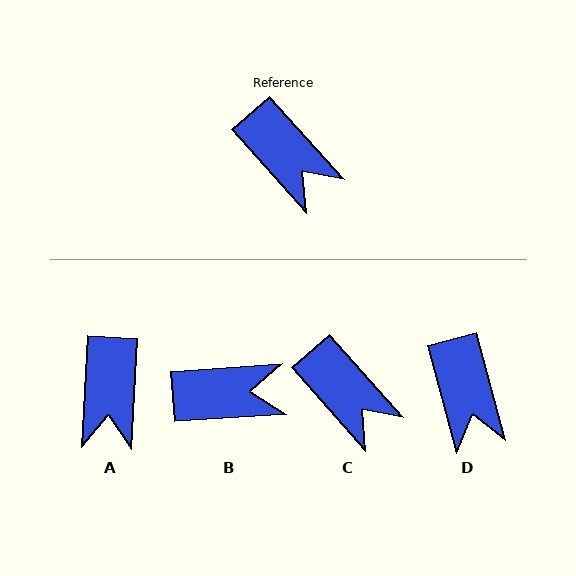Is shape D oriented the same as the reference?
No, it is off by about 27 degrees.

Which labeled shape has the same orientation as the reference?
C.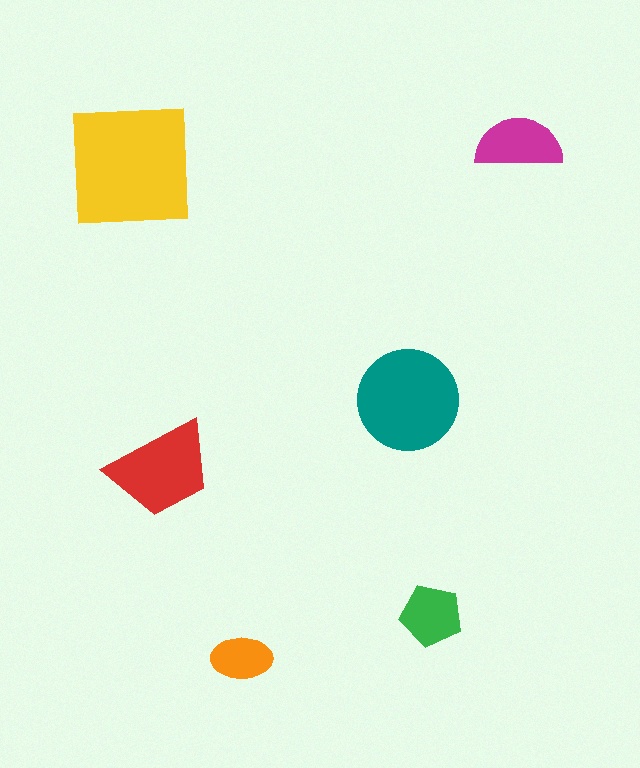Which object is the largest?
The yellow square.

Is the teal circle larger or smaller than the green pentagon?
Larger.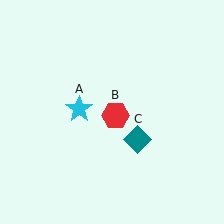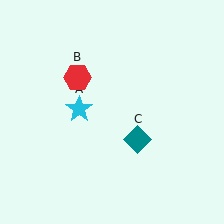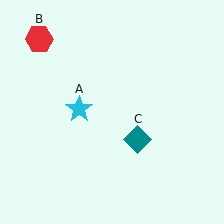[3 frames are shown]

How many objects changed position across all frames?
1 object changed position: red hexagon (object B).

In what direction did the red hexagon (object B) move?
The red hexagon (object B) moved up and to the left.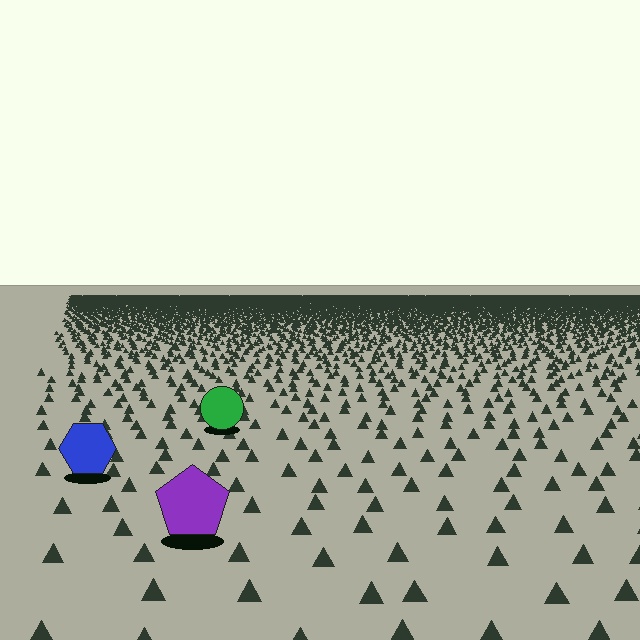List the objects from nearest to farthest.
From nearest to farthest: the purple pentagon, the blue hexagon, the green circle.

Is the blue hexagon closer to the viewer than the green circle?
Yes. The blue hexagon is closer — you can tell from the texture gradient: the ground texture is coarser near it.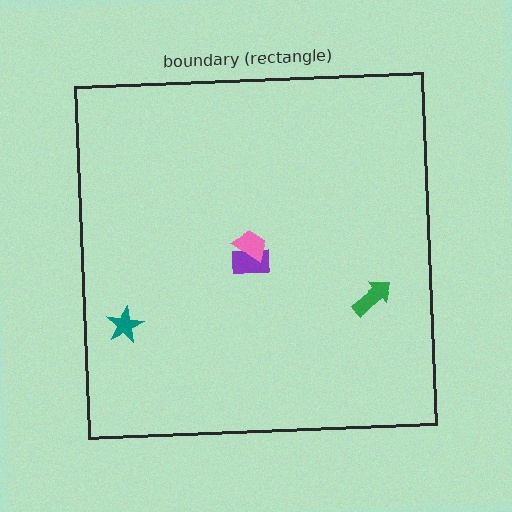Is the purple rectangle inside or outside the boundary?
Inside.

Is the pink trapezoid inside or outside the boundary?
Inside.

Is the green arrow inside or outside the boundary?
Inside.